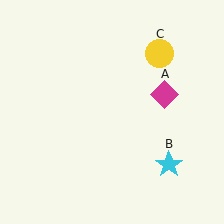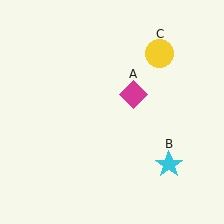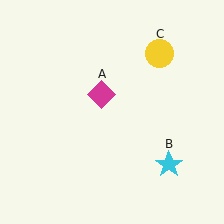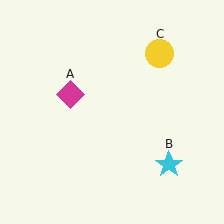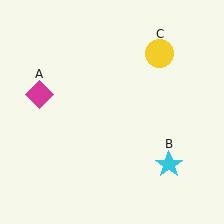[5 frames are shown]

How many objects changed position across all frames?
1 object changed position: magenta diamond (object A).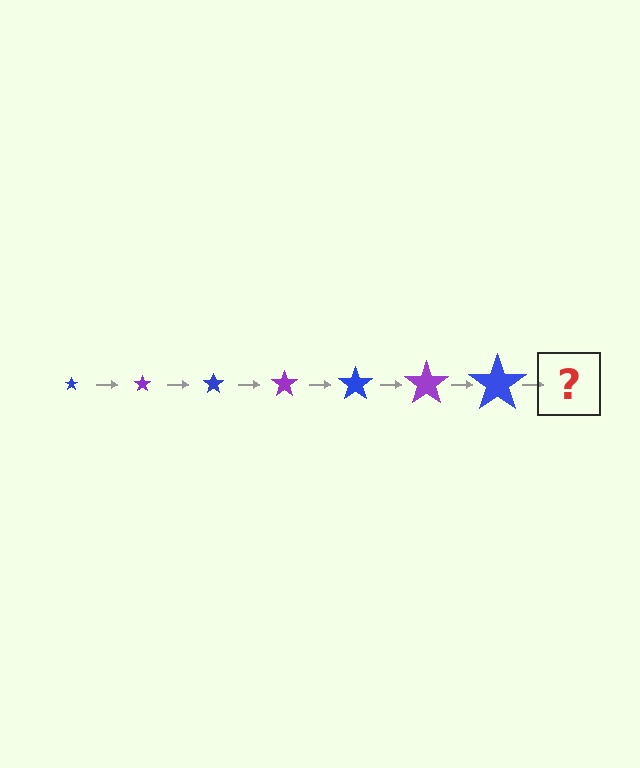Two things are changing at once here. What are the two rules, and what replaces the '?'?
The two rules are that the star grows larger each step and the color cycles through blue and purple. The '?' should be a purple star, larger than the previous one.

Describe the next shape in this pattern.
It should be a purple star, larger than the previous one.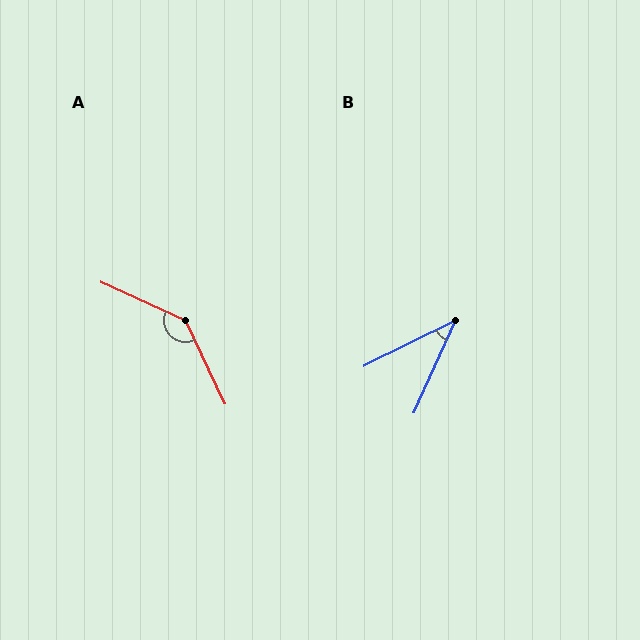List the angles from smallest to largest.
B (39°), A (139°).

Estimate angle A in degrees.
Approximately 139 degrees.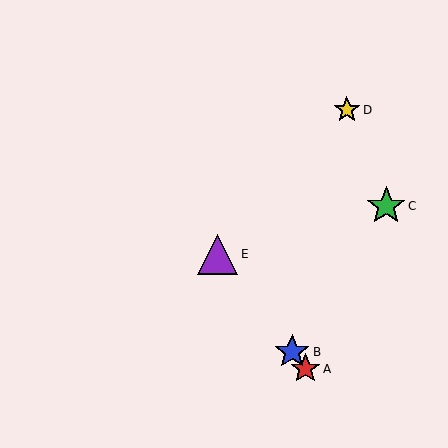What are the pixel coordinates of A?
Object A is at (305, 369).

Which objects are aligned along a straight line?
Objects A, B, E are aligned along a straight line.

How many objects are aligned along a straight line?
3 objects (A, B, E) are aligned along a straight line.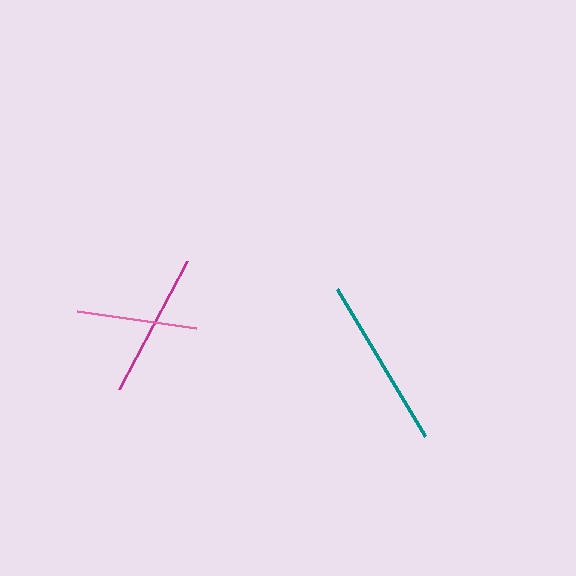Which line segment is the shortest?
The pink line is the shortest at approximately 120 pixels.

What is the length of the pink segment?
The pink segment is approximately 120 pixels long.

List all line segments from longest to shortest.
From longest to shortest: teal, magenta, pink.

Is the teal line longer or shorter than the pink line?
The teal line is longer than the pink line.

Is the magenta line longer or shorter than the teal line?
The teal line is longer than the magenta line.